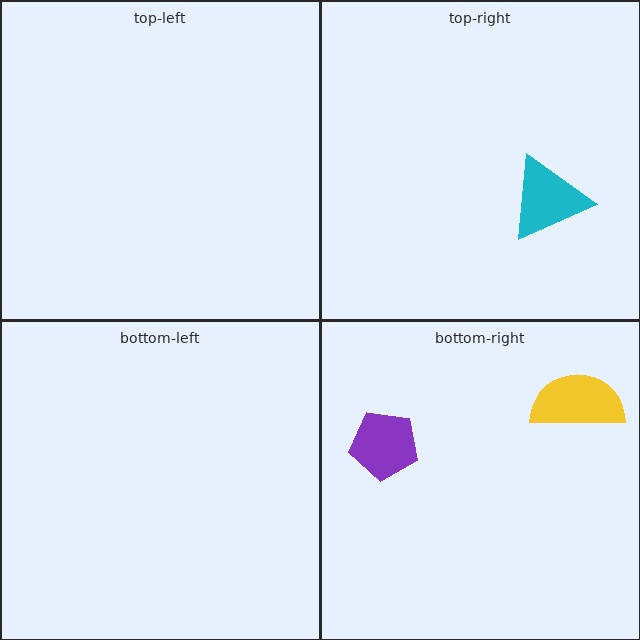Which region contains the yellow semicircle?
The bottom-right region.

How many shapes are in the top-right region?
1.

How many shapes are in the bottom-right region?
2.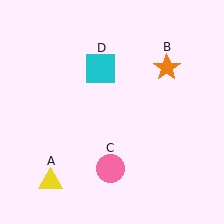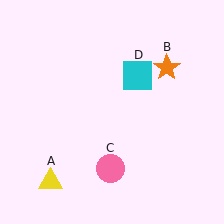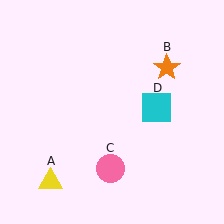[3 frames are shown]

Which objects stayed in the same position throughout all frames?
Yellow triangle (object A) and orange star (object B) and pink circle (object C) remained stationary.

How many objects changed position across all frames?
1 object changed position: cyan square (object D).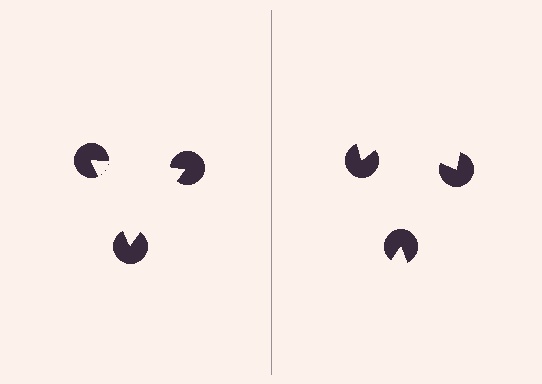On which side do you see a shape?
An illusory triangle appears on the left side. On the right side the wedge cuts are rotated, so no coherent shape forms.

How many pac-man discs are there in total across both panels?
6 — 3 on each side.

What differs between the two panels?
The pac-man discs are positioned identically on both sides; only the wedge orientations differ. On the left they align to a triangle; on the right they are misaligned.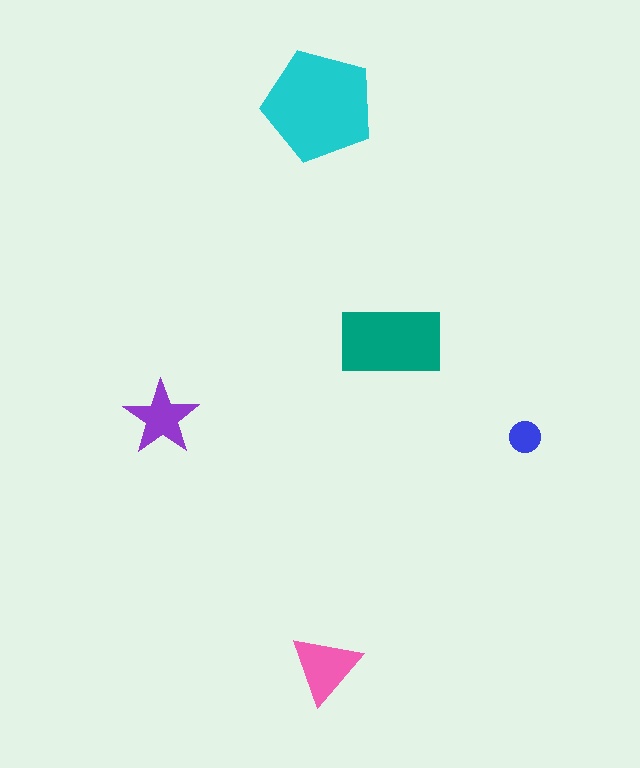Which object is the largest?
The cyan pentagon.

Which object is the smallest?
The blue circle.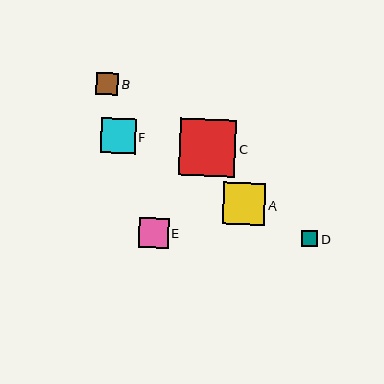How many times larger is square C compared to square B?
Square C is approximately 2.5 times the size of square B.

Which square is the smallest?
Square D is the smallest with a size of approximately 16 pixels.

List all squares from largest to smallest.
From largest to smallest: C, A, F, E, B, D.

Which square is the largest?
Square C is the largest with a size of approximately 57 pixels.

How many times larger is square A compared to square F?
Square A is approximately 1.2 times the size of square F.